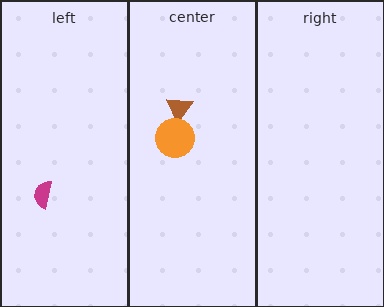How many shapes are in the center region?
2.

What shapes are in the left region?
The magenta semicircle.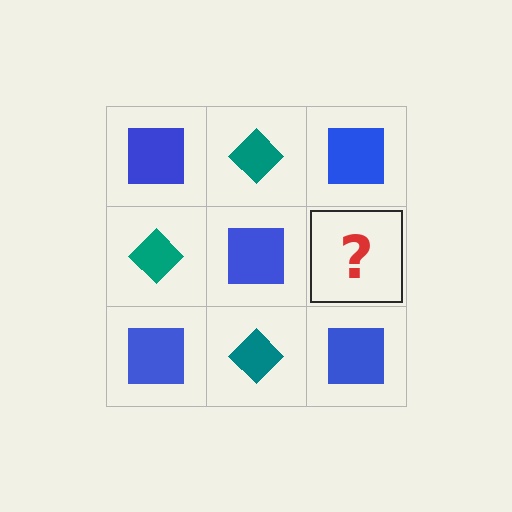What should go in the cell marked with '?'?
The missing cell should contain a teal diamond.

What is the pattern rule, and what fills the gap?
The rule is that it alternates blue square and teal diamond in a checkerboard pattern. The gap should be filled with a teal diamond.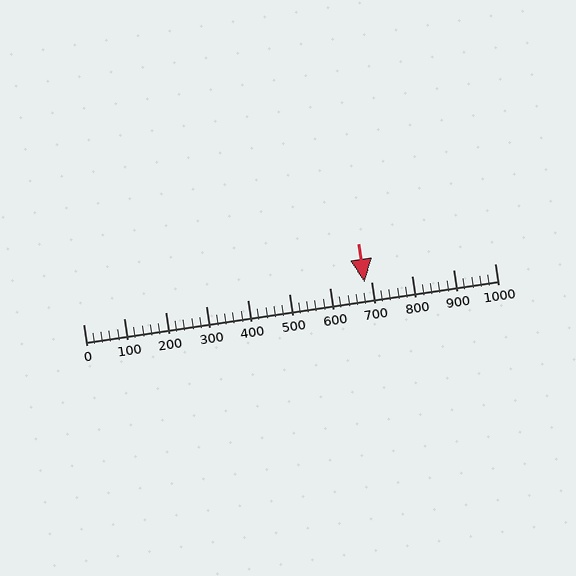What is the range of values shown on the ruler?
The ruler shows values from 0 to 1000.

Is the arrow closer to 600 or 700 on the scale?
The arrow is closer to 700.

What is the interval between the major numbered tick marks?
The major tick marks are spaced 100 units apart.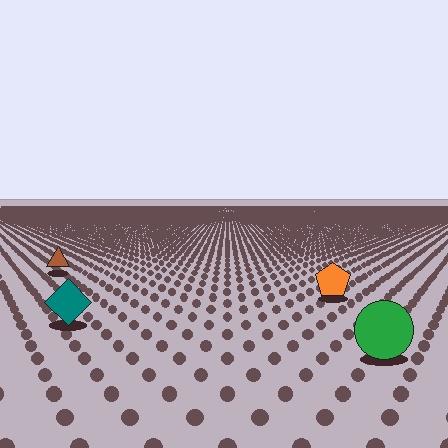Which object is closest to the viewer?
The green circle is closest. The texture marks near it are larger and more spread out.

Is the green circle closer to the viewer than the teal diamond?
Yes. The green circle is closer — you can tell from the texture gradient: the ground texture is coarser near it.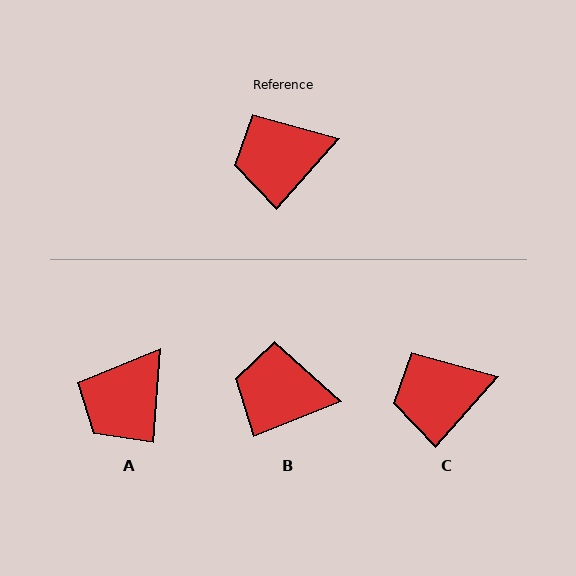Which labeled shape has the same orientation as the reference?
C.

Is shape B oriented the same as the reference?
No, it is off by about 26 degrees.